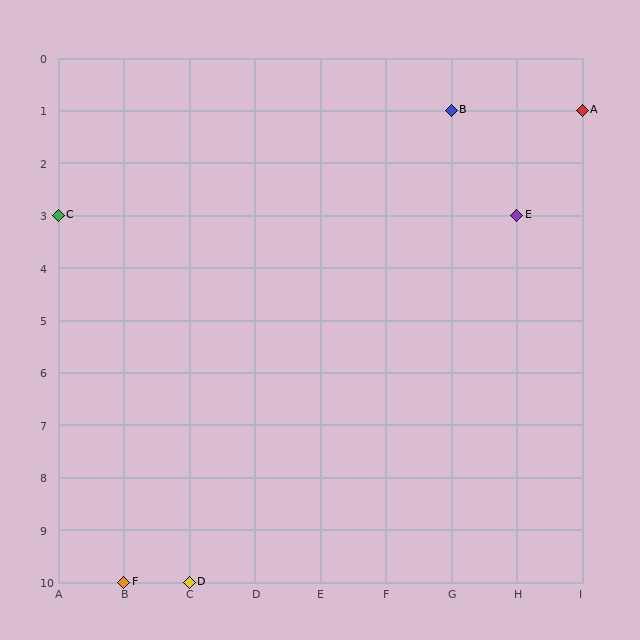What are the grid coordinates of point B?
Point B is at grid coordinates (G, 1).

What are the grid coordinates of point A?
Point A is at grid coordinates (I, 1).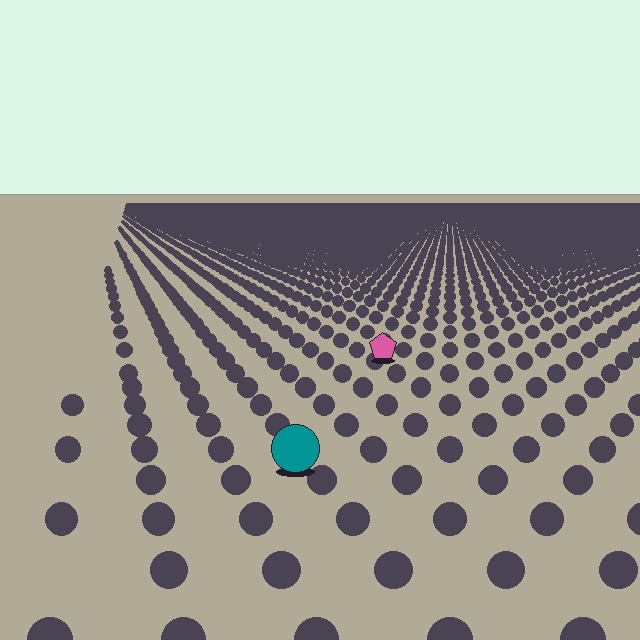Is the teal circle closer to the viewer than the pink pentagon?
Yes. The teal circle is closer — you can tell from the texture gradient: the ground texture is coarser near it.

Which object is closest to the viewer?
The teal circle is closest. The texture marks near it are larger and more spread out.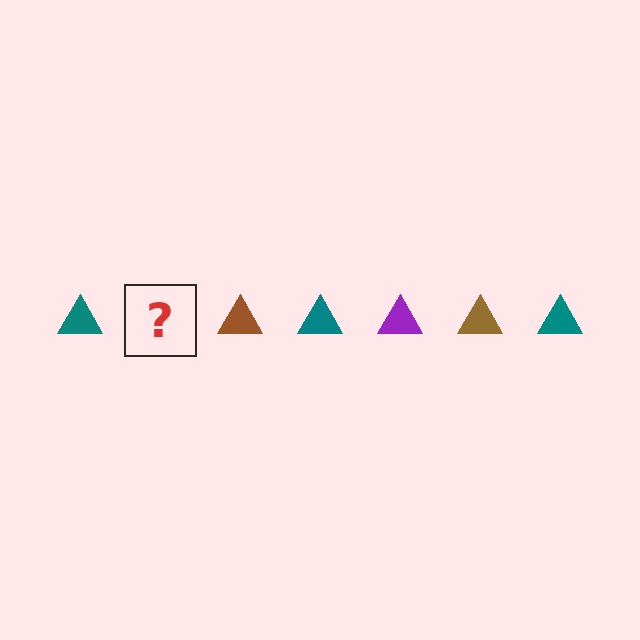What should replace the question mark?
The question mark should be replaced with a purple triangle.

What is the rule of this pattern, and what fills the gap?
The rule is that the pattern cycles through teal, purple, brown triangles. The gap should be filled with a purple triangle.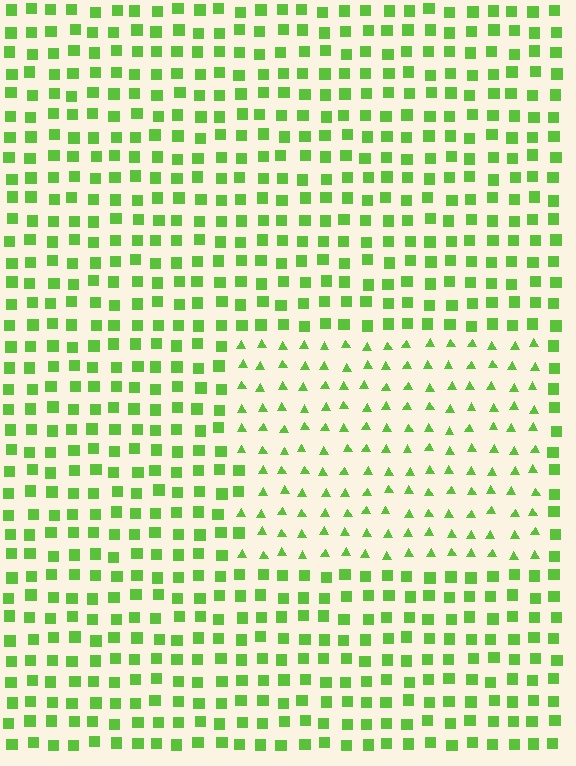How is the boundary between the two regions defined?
The boundary is defined by a change in element shape: triangles inside vs. squares outside. All elements share the same color and spacing.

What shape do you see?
I see a rectangle.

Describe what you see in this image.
The image is filled with small lime elements arranged in a uniform grid. A rectangle-shaped region contains triangles, while the surrounding area contains squares. The boundary is defined purely by the change in element shape.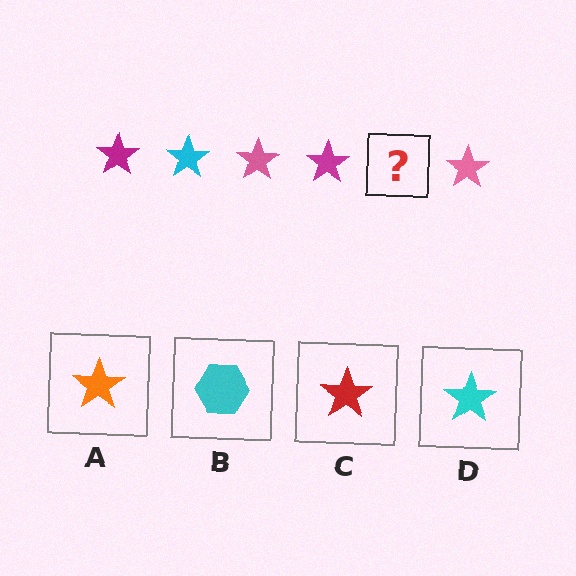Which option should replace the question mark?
Option D.